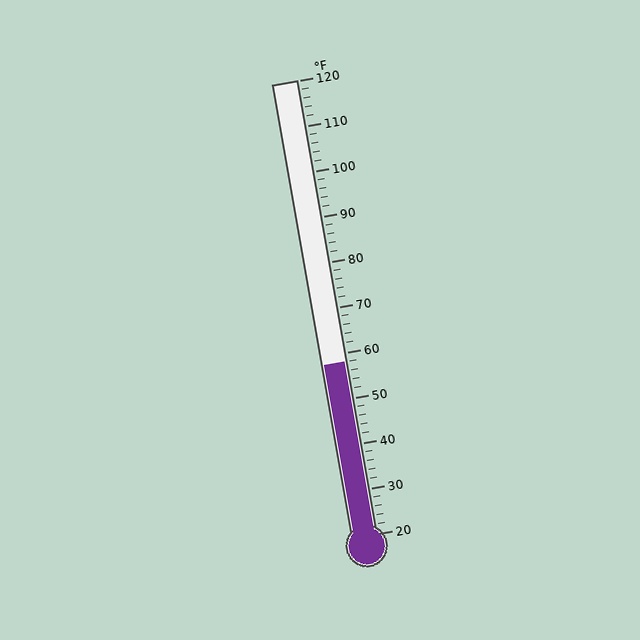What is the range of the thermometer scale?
The thermometer scale ranges from 20°F to 120°F.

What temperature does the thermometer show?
The thermometer shows approximately 58°F.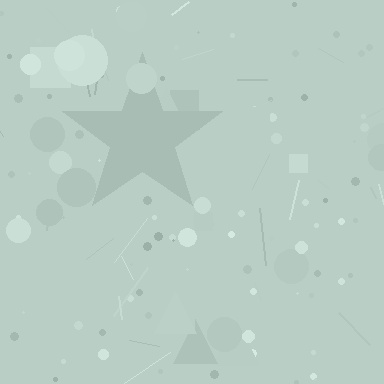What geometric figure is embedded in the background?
A star is embedded in the background.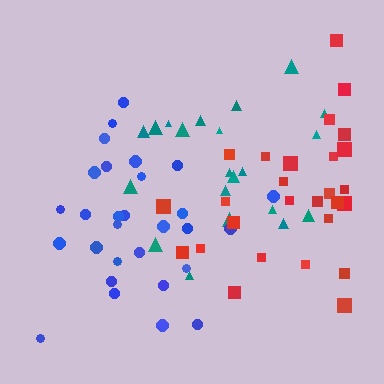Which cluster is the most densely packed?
Blue.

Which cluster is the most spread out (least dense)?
Red.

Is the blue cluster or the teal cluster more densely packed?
Blue.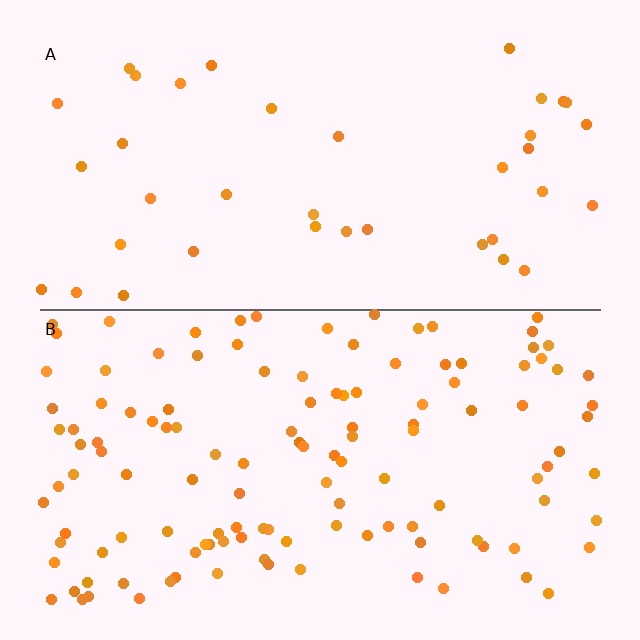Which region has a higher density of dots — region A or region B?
B (the bottom).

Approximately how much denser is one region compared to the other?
Approximately 3.3× — region B over region A.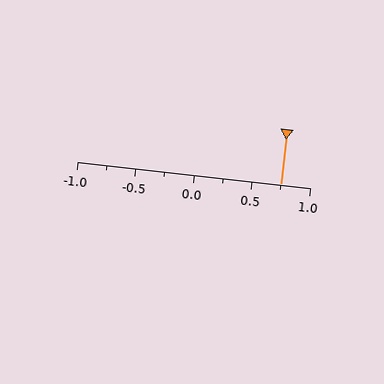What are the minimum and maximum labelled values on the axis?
The axis runs from -1.0 to 1.0.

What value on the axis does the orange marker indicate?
The marker indicates approximately 0.75.